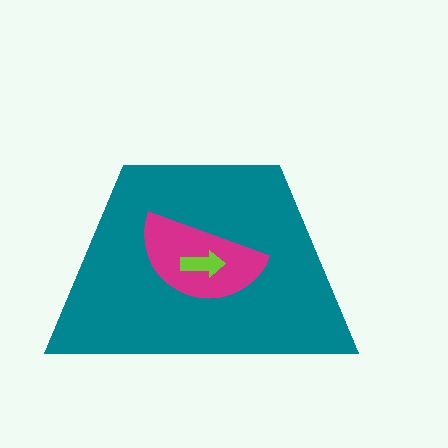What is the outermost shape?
The teal trapezoid.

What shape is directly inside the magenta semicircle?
The lime arrow.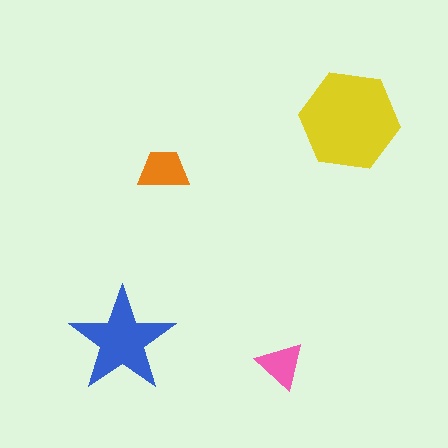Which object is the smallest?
The pink triangle.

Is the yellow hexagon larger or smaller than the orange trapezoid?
Larger.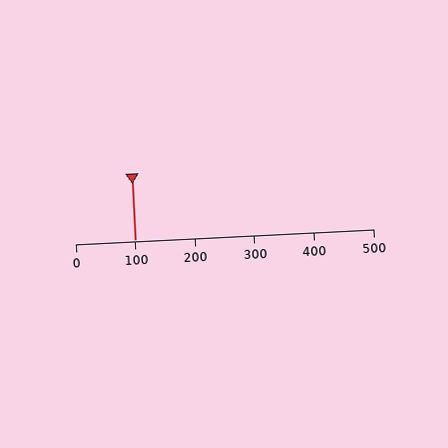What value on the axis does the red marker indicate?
The marker indicates approximately 100.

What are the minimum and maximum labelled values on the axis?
The axis runs from 0 to 500.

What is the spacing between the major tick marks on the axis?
The major ticks are spaced 100 apart.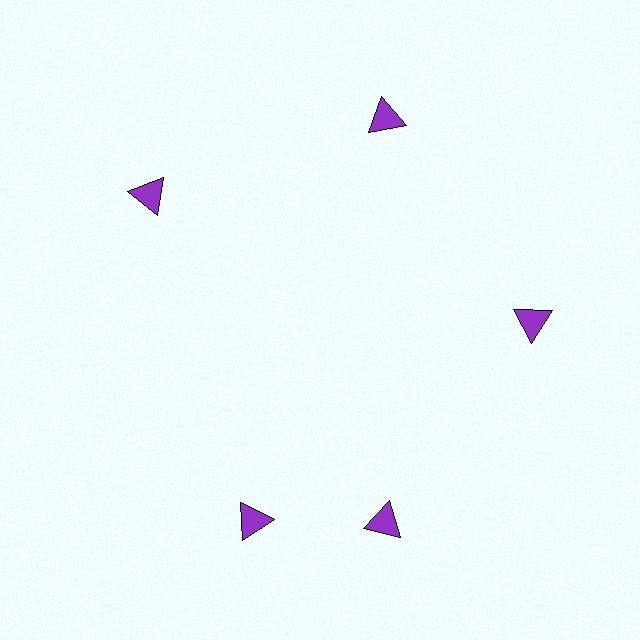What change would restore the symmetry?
The symmetry would be restored by rotating it back into even spacing with its neighbors so that all 5 triangles sit at equal angles and equal distance from the center.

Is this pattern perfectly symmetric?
No. The 5 purple triangles are arranged in a ring, but one element near the 8 o'clock position is rotated out of alignment along the ring, breaking the 5-fold rotational symmetry.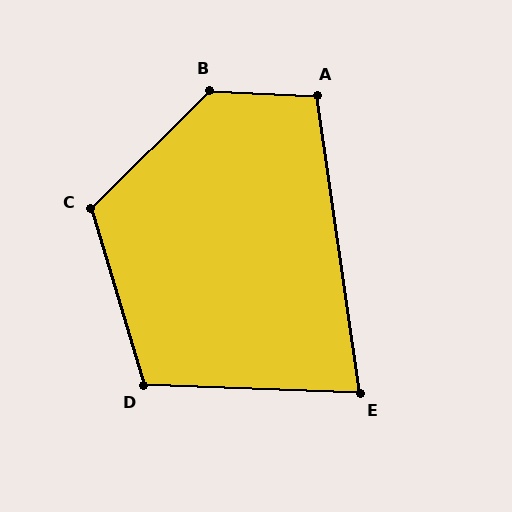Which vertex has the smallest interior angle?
E, at approximately 80 degrees.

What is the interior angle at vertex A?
Approximately 101 degrees (obtuse).